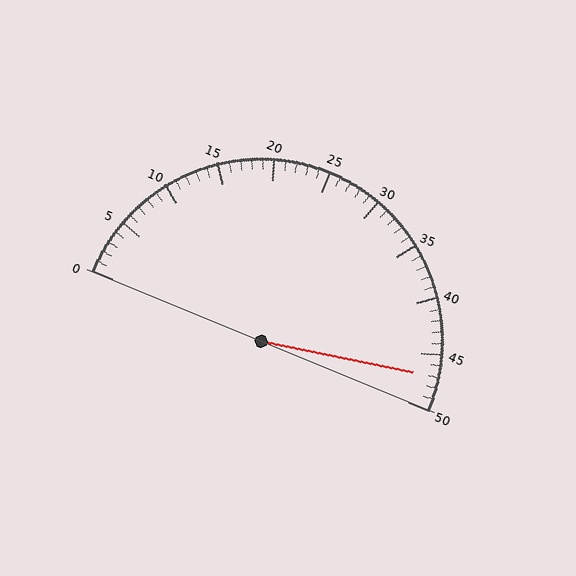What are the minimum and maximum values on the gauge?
The gauge ranges from 0 to 50.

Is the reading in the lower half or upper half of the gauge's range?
The reading is in the upper half of the range (0 to 50).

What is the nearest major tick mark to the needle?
The nearest major tick mark is 45.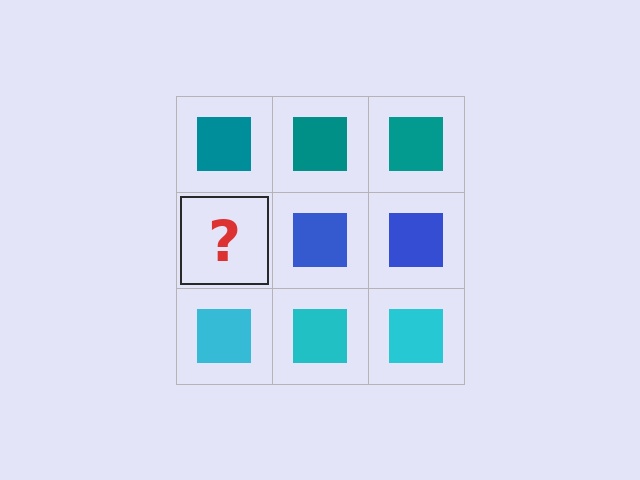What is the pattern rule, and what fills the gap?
The rule is that each row has a consistent color. The gap should be filled with a blue square.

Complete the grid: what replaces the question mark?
The question mark should be replaced with a blue square.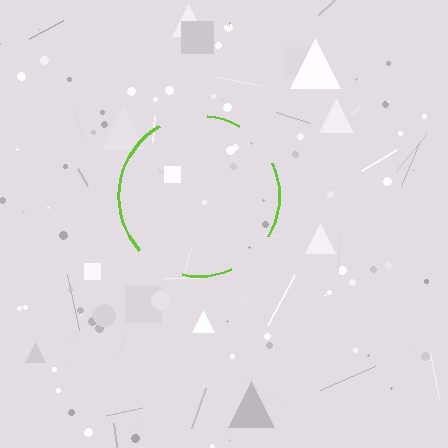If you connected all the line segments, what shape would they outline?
They would outline a circle.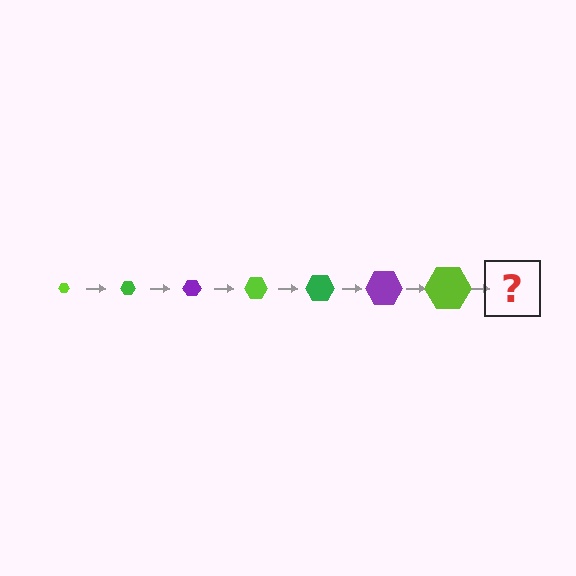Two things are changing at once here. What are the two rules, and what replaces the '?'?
The two rules are that the hexagon grows larger each step and the color cycles through lime, green, and purple. The '?' should be a green hexagon, larger than the previous one.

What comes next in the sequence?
The next element should be a green hexagon, larger than the previous one.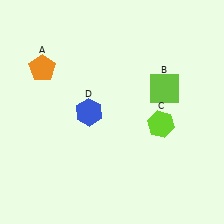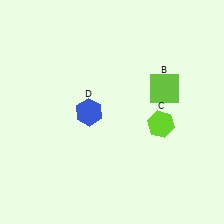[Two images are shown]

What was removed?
The orange pentagon (A) was removed in Image 2.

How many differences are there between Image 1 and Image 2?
There is 1 difference between the two images.